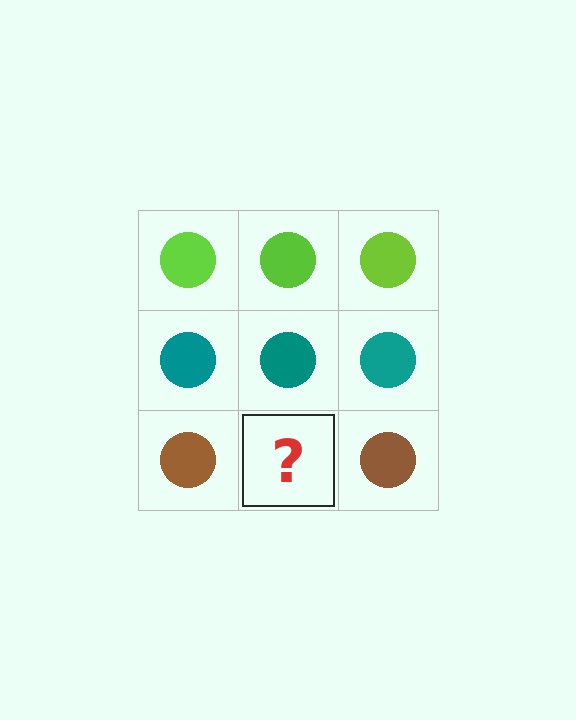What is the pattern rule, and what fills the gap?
The rule is that each row has a consistent color. The gap should be filled with a brown circle.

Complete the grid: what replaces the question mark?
The question mark should be replaced with a brown circle.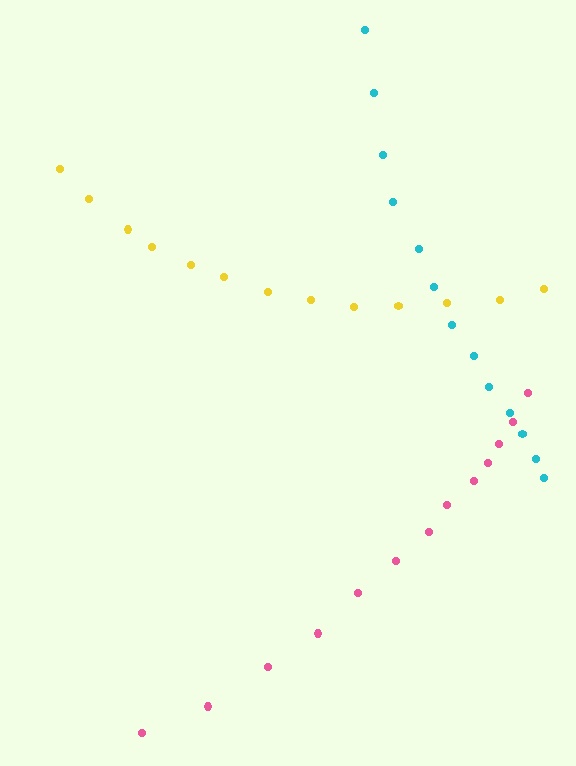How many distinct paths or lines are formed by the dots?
There are 3 distinct paths.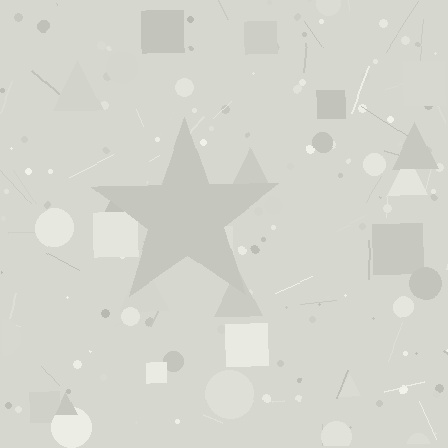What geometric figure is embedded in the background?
A star is embedded in the background.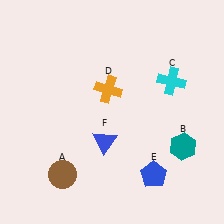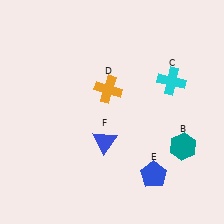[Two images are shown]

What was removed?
The brown circle (A) was removed in Image 2.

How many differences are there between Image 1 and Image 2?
There is 1 difference between the two images.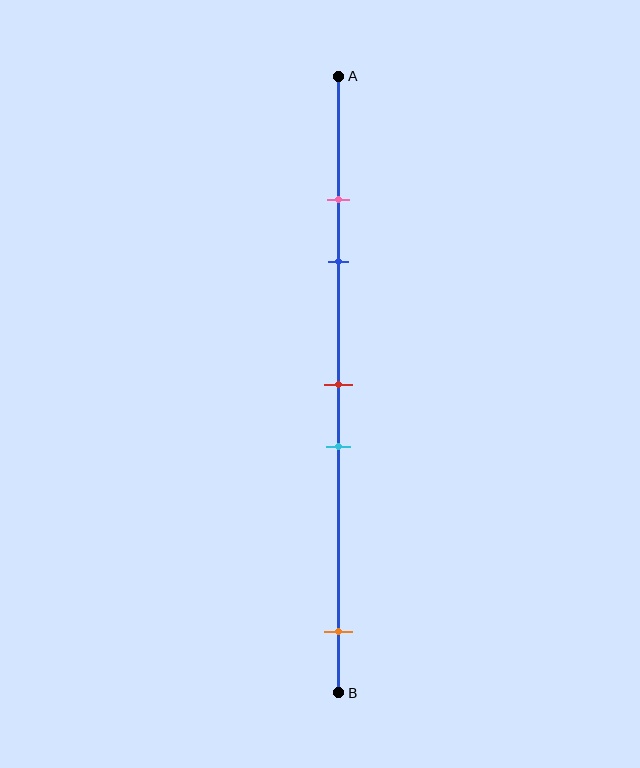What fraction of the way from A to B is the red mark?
The red mark is approximately 50% (0.5) of the way from A to B.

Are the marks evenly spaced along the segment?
No, the marks are not evenly spaced.